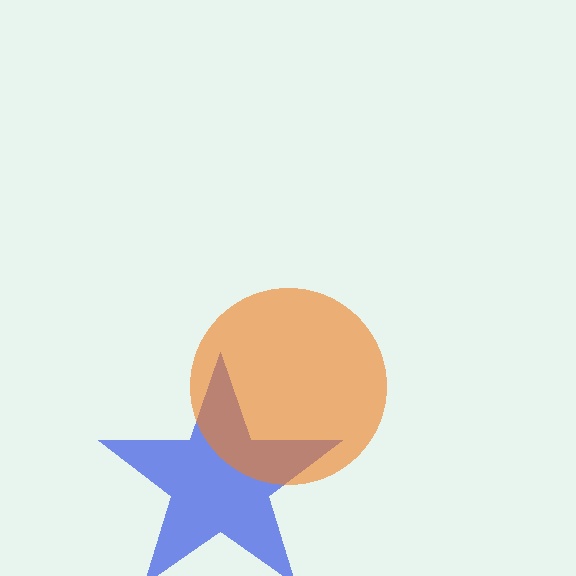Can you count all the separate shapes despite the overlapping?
Yes, there are 2 separate shapes.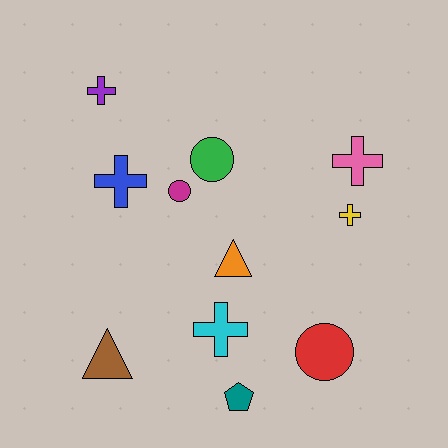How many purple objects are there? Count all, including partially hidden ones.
There is 1 purple object.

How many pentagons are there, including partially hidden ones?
There is 1 pentagon.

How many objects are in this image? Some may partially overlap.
There are 11 objects.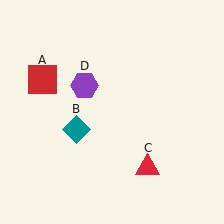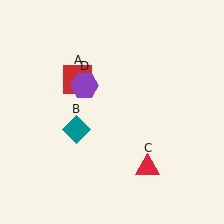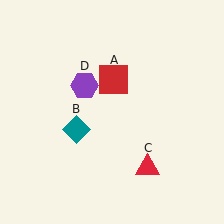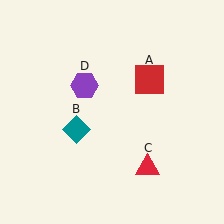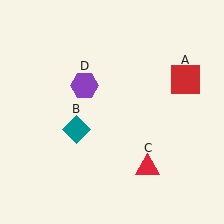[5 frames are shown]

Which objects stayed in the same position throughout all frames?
Teal diamond (object B) and red triangle (object C) and purple hexagon (object D) remained stationary.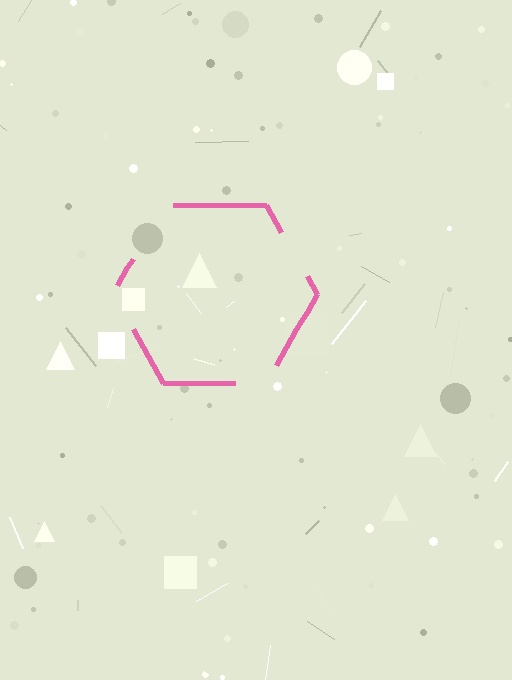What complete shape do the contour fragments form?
The contour fragments form a hexagon.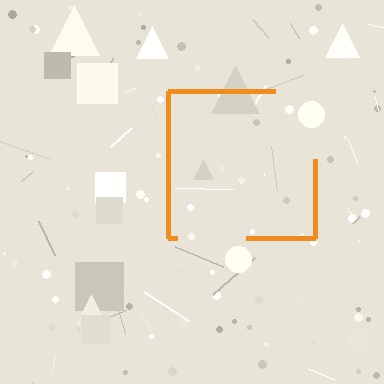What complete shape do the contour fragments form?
The contour fragments form a square.